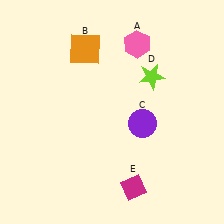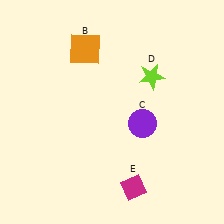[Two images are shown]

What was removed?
The pink hexagon (A) was removed in Image 2.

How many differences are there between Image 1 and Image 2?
There is 1 difference between the two images.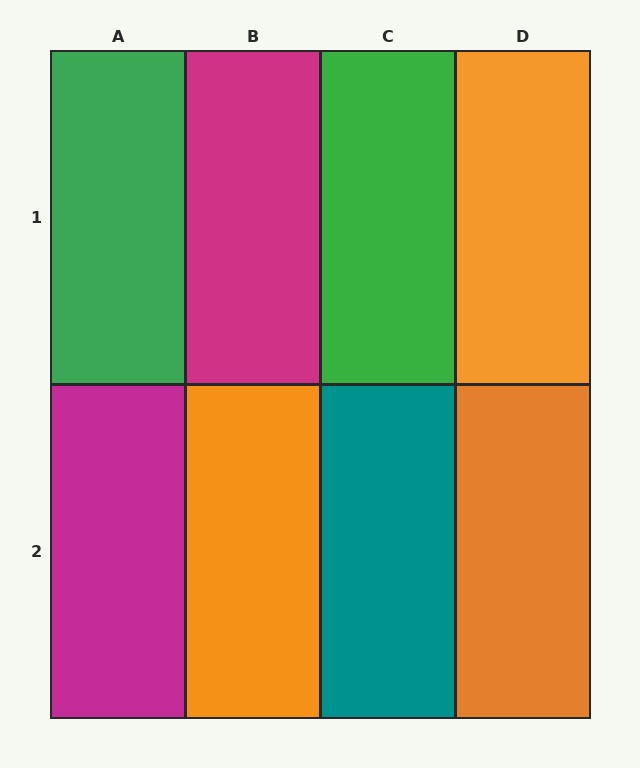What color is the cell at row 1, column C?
Green.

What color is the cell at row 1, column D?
Orange.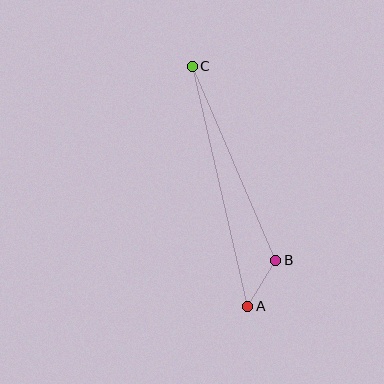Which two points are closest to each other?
Points A and B are closest to each other.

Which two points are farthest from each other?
Points A and C are farthest from each other.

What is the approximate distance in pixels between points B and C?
The distance between B and C is approximately 211 pixels.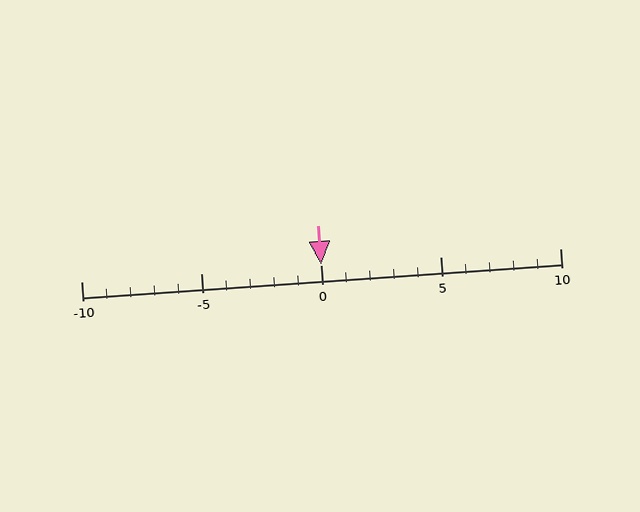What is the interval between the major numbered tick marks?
The major tick marks are spaced 5 units apart.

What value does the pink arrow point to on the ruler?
The pink arrow points to approximately 0.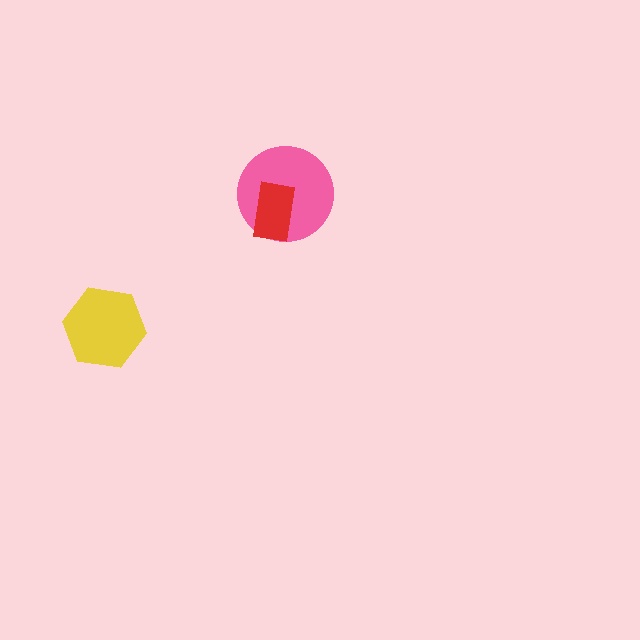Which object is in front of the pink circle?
The red rectangle is in front of the pink circle.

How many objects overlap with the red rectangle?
1 object overlaps with the red rectangle.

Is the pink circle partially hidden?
Yes, it is partially covered by another shape.